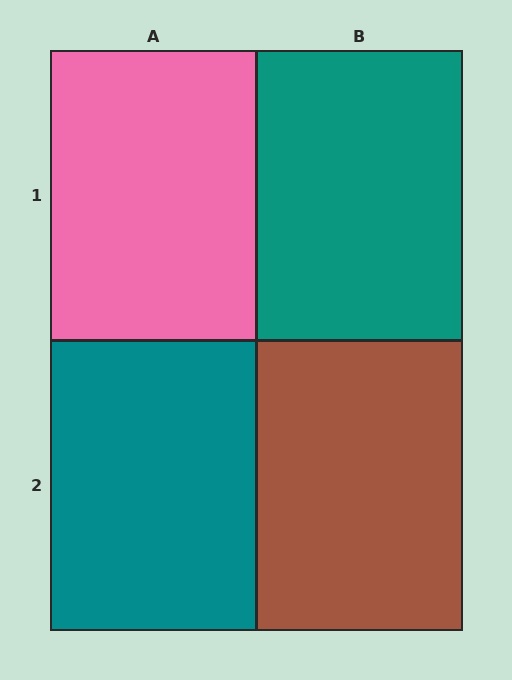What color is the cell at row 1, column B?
Teal.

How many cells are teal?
2 cells are teal.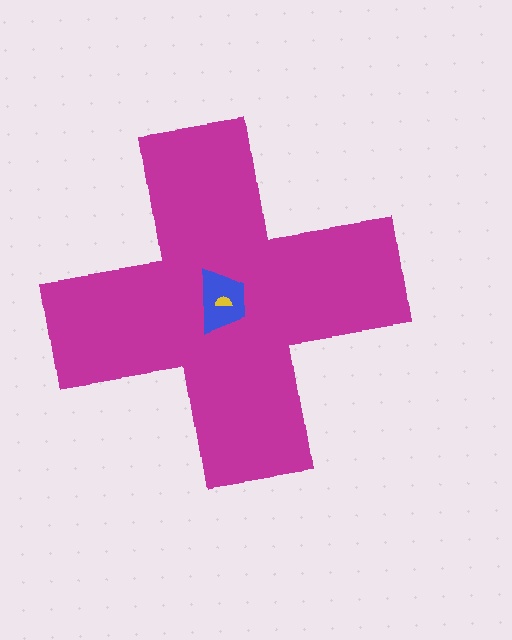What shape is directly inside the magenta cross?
The blue trapezoid.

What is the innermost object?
The yellow semicircle.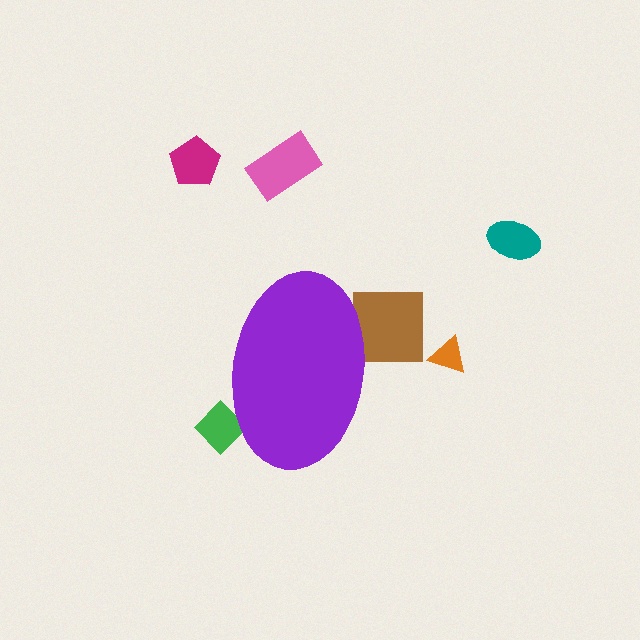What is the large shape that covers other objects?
A purple ellipse.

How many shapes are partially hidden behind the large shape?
2 shapes are partially hidden.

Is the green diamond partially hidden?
Yes, the green diamond is partially hidden behind the purple ellipse.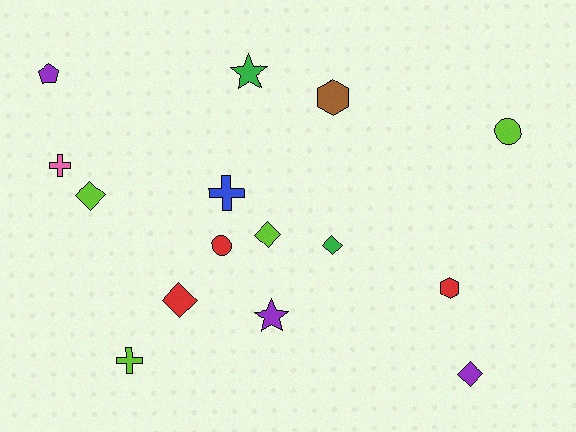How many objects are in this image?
There are 15 objects.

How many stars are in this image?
There are 2 stars.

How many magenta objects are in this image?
There are no magenta objects.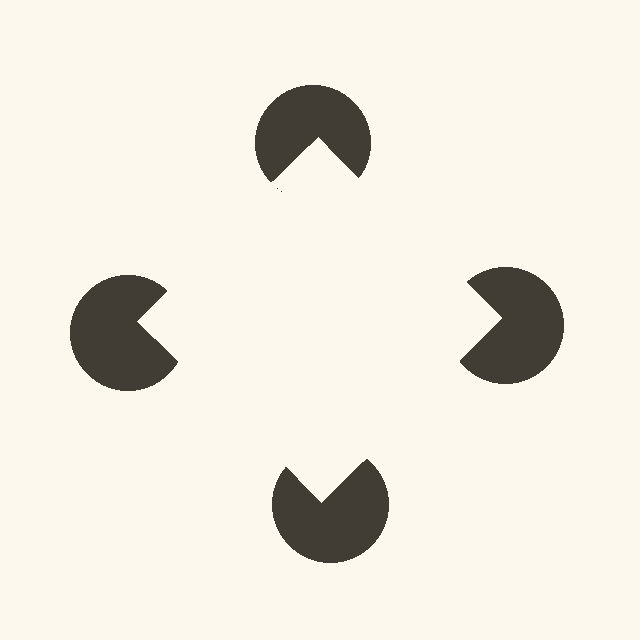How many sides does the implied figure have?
4 sides.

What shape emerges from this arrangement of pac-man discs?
An illusory square — its edges are inferred from the aligned wedge cuts in the pac-man discs, not physically drawn.